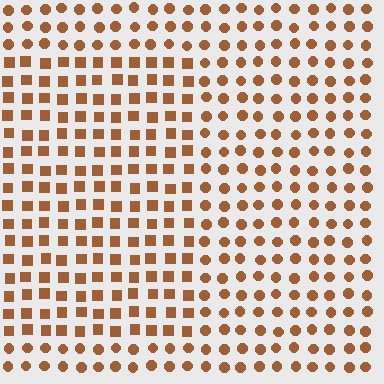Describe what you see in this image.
The image is filled with small brown elements arranged in a uniform grid. A rectangle-shaped region contains squares, while the surrounding area contains circles. The boundary is defined purely by the change in element shape.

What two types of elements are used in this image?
The image uses squares inside the rectangle region and circles outside it.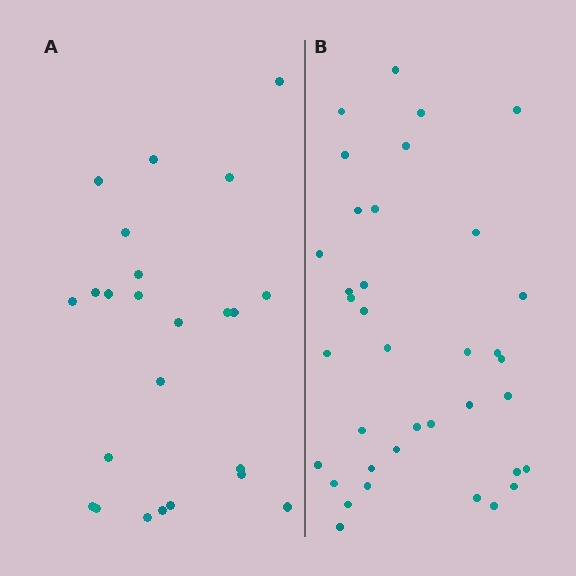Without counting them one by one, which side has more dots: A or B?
Region B (the right region) has more dots.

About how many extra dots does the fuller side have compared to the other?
Region B has approximately 15 more dots than region A.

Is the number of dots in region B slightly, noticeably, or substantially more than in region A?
Region B has substantially more. The ratio is roughly 1.5 to 1.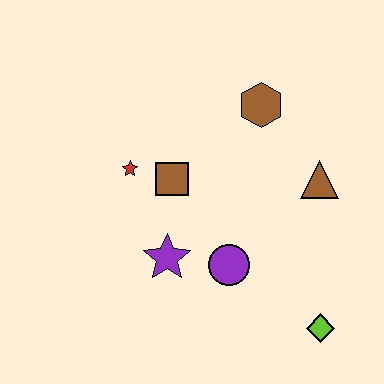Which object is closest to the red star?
The brown square is closest to the red star.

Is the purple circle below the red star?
Yes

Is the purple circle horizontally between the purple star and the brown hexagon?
Yes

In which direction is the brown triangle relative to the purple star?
The brown triangle is to the right of the purple star.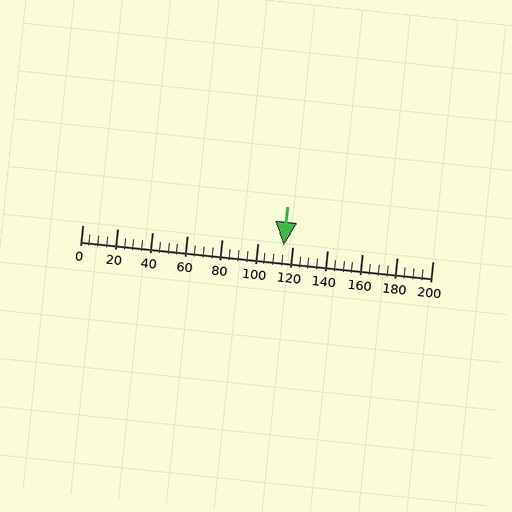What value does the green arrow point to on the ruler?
The green arrow points to approximately 115.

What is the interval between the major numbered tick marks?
The major tick marks are spaced 20 units apart.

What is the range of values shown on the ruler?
The ruler shows values from 0 to 200.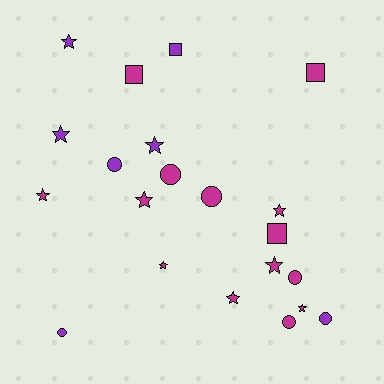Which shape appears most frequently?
Star, with 10 objects.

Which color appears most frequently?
Magenta, with 14 objects.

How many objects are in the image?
There are 21 objects.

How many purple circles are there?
There are 3 purple circles.